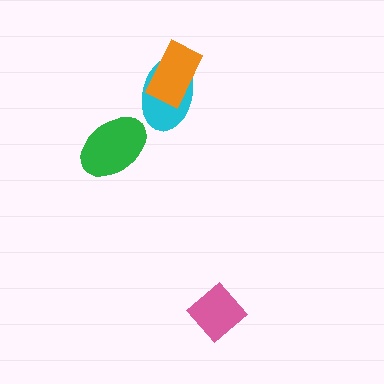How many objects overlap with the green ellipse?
0 objects overlap with the green ellipse.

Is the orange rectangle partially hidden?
No, no other shape covers it.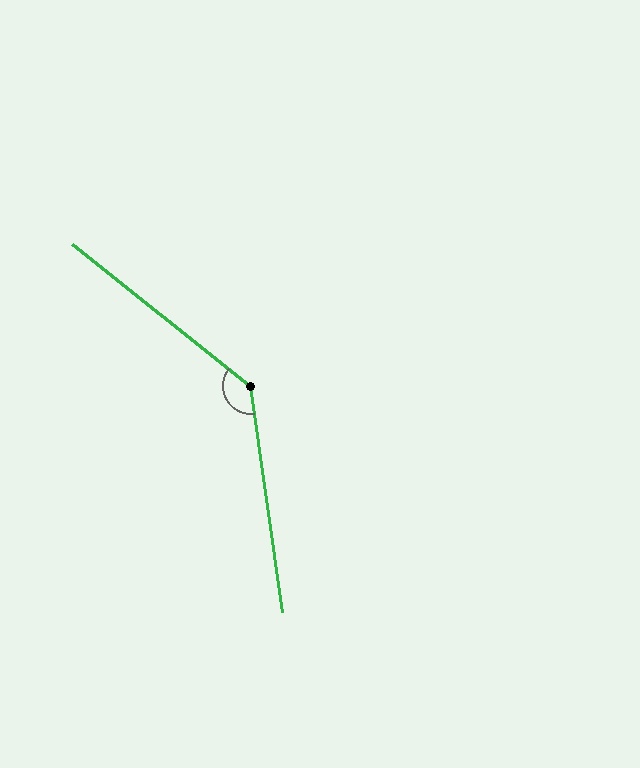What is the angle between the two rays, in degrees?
Approximately 136 degrees.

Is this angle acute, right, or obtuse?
It is obtuse.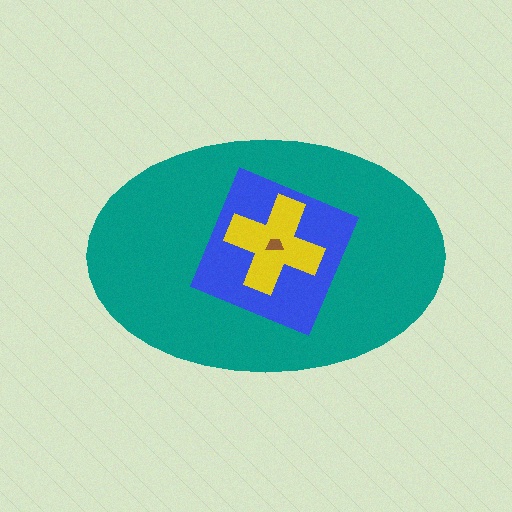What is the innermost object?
The brown trapezoid.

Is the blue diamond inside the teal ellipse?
Yes.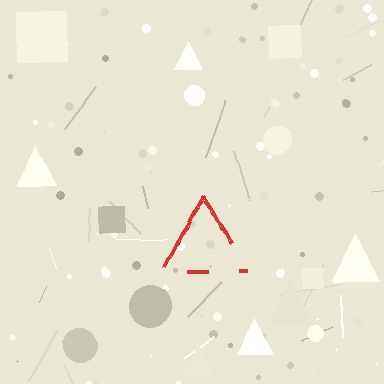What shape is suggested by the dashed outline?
The dashed outline suggests a triangle.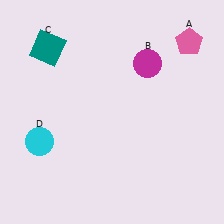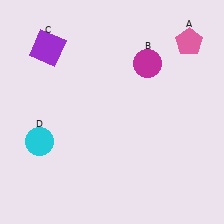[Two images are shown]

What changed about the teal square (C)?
In Image 1, C is teal. In Image 2, it changed to purple.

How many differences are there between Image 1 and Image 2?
There is 1 difference between the two images.